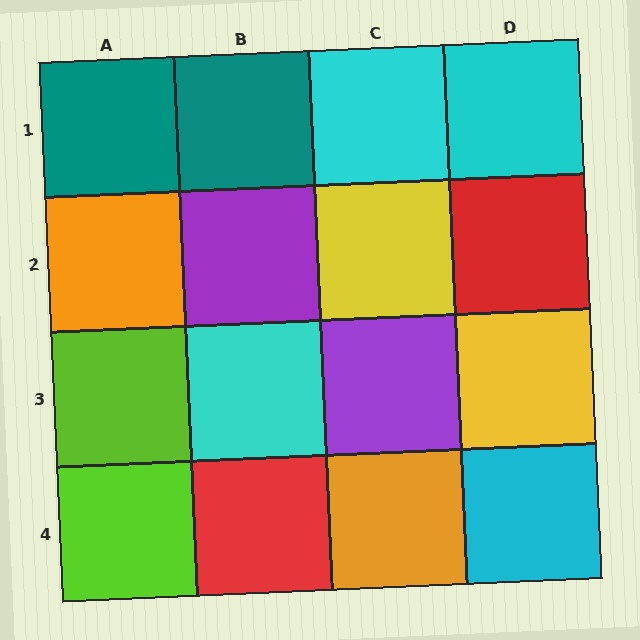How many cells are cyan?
4 cells are cyan.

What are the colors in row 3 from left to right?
Lime, cyan, purple, yellow.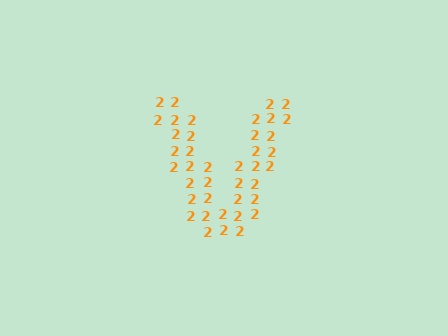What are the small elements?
The small elements are digit 2's.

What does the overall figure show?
The overall figure shows the letter V.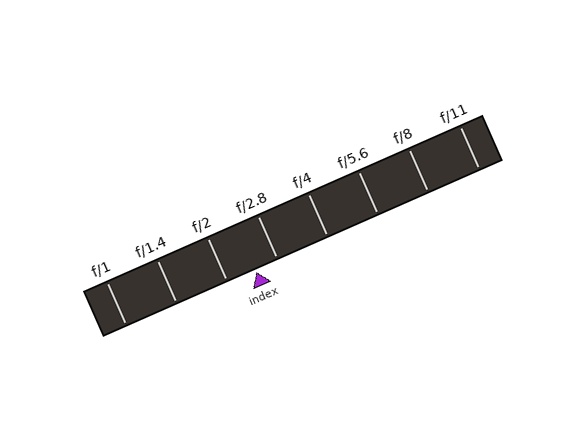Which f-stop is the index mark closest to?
The index mark is closest to f/2.8.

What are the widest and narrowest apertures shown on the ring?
The widest aperture shown is f/1 and the narrowest is f/11.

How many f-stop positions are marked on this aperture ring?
There are 8 f-stop positions marked.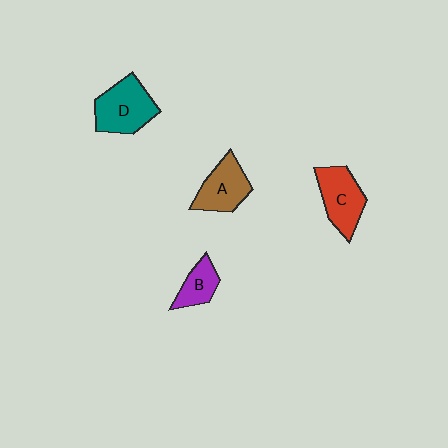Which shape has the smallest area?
Shape B (purple).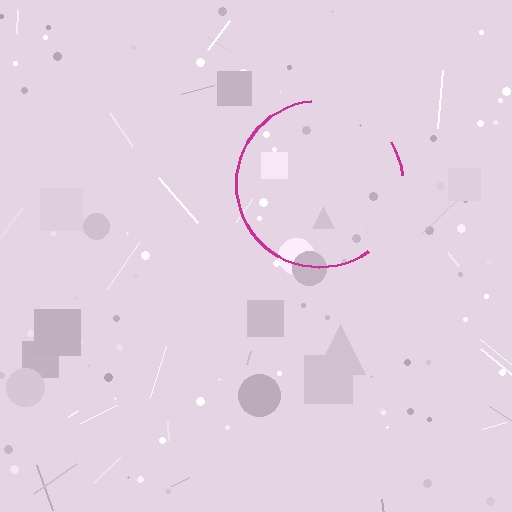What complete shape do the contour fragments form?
The contour fragments form a circle.